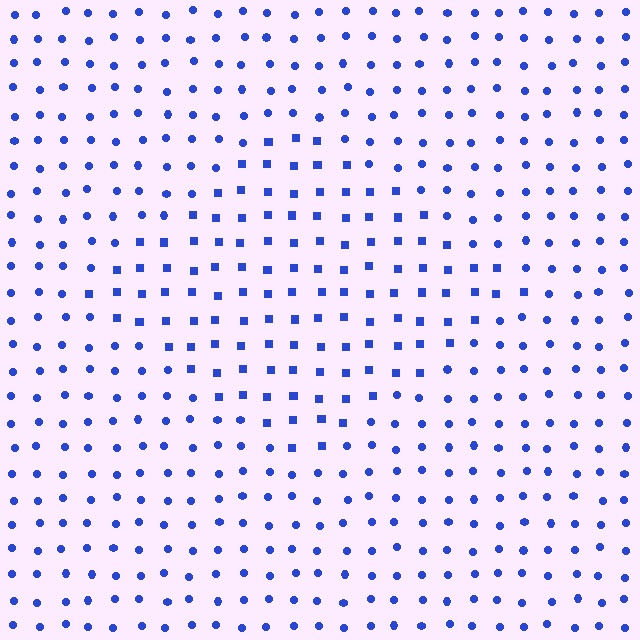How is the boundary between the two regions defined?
The boundary is defined by a change in element shape: squares inside vs. circles outside. All elements share the same color and spacing.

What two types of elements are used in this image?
The image uses squares inside the diamond region and circles outside it.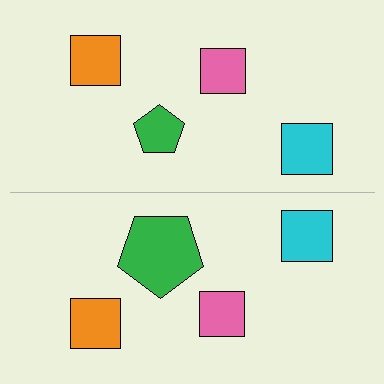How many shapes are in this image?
There are 8 shapes in this image.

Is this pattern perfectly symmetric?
No, the pattern is not perfectly symmetric. The green pentagon on the bottom side has a different size than its mirror counterpart.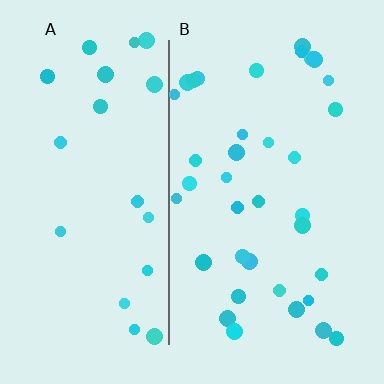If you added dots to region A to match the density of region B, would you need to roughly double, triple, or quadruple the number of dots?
Approximately double.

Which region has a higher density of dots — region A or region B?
B (the right).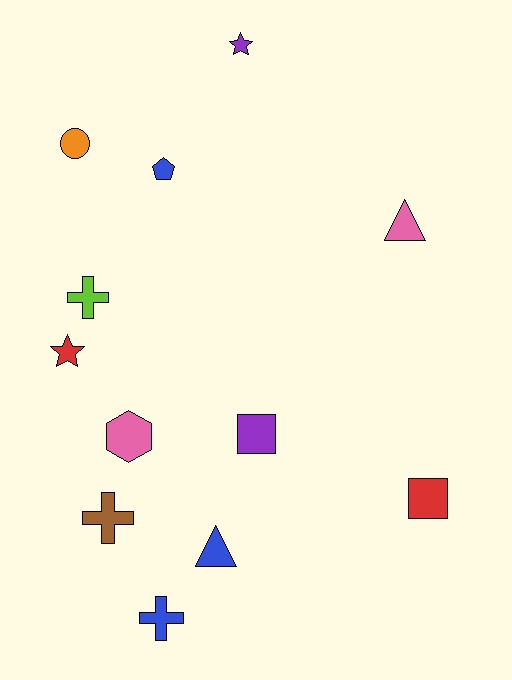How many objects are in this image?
There are 12 objects.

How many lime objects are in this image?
There is 1 lime object.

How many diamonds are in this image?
There are no diamonds.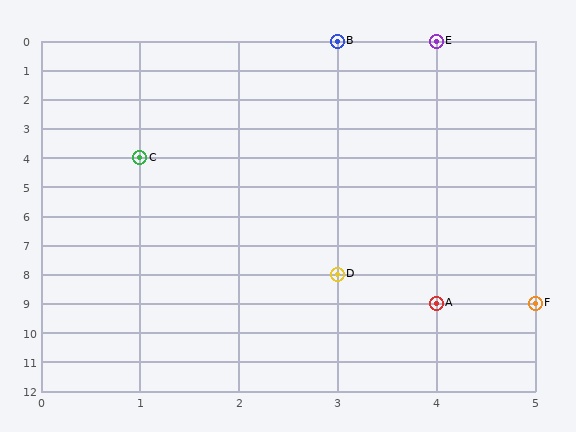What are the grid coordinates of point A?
Point A is at grid coordinates (4, 9).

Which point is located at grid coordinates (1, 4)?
Point C is at (1, 4).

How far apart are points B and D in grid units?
Points B and D are 8 rows apart.